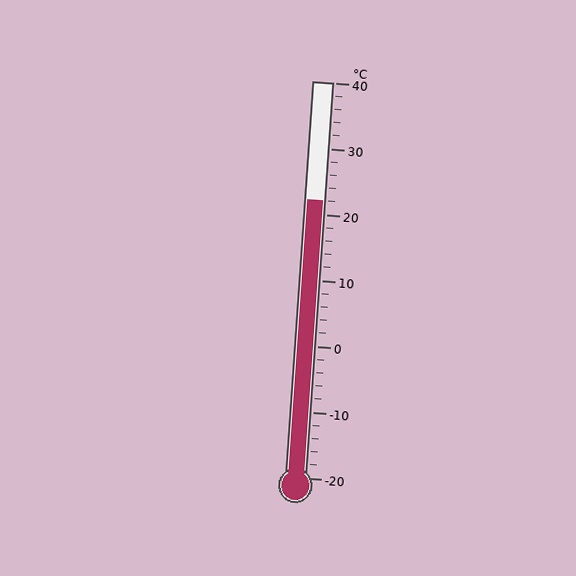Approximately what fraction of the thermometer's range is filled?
The thermometer is filled to approximately 70% of its range.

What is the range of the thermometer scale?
The thermometer scale ranges from -20°C to 40°C.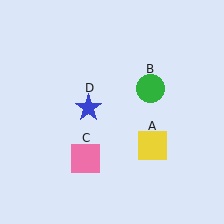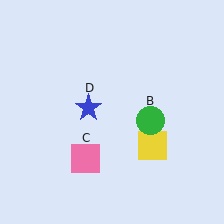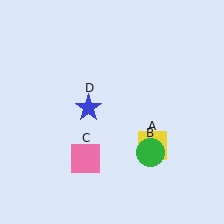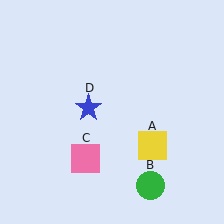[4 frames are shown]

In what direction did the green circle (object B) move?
The green circle (object B) moved down.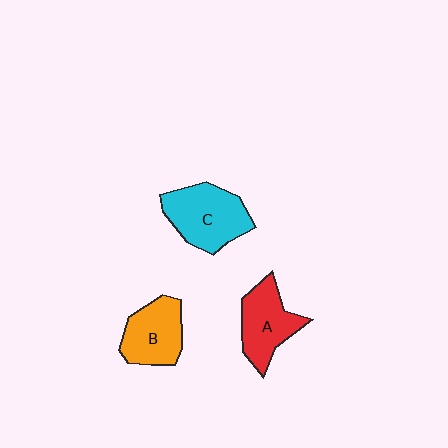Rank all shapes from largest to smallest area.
From largest to smallest: C (cyan), A (red), B (orange).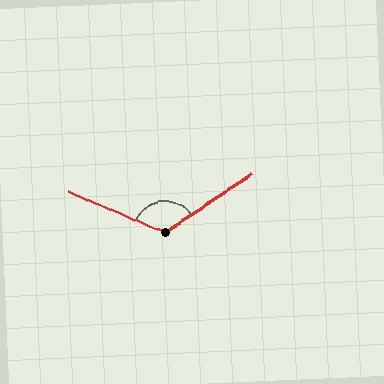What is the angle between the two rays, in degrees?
Approximately 123 degrees.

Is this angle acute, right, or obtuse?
It is obtuse.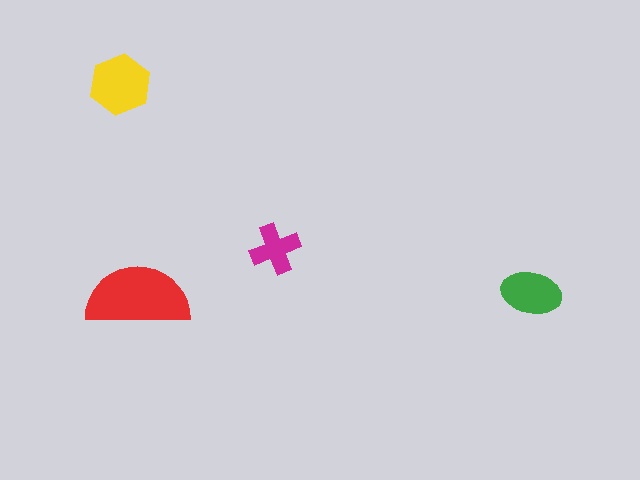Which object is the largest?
The red semicircle.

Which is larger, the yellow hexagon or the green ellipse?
The yellow hexagon.